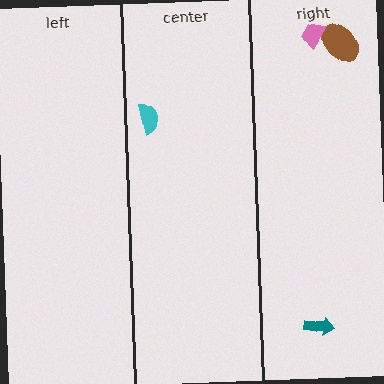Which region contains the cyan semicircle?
The center region.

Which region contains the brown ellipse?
The right region.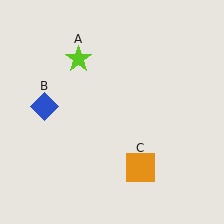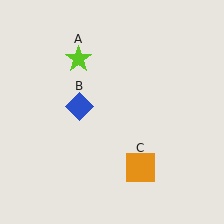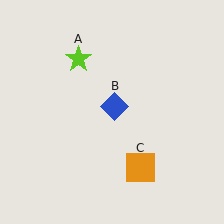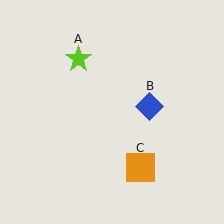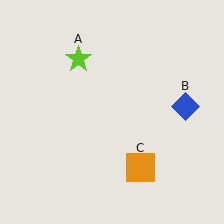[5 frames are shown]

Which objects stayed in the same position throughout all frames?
Lime star (object A) and orange square (object C) remained stationary.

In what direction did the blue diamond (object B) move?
The blue diamond (object B) moved right.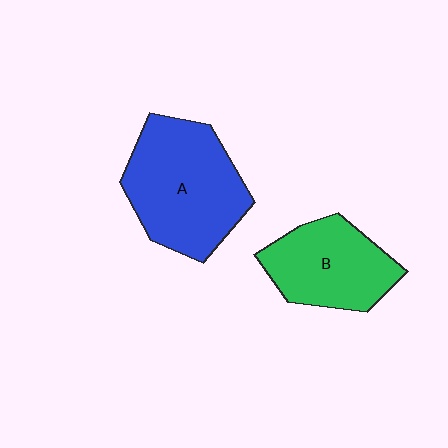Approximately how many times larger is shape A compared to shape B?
Approximately 1.4 times.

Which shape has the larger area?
Shape A (blue).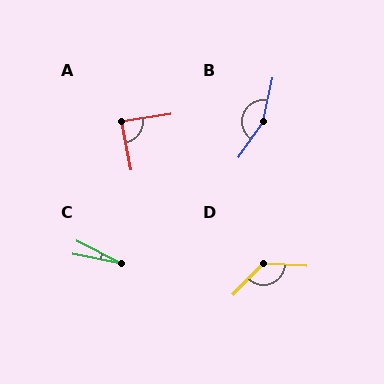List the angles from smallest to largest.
C (16°), A (87°), D (132°), B (157°).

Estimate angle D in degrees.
Approximately 132 degrees.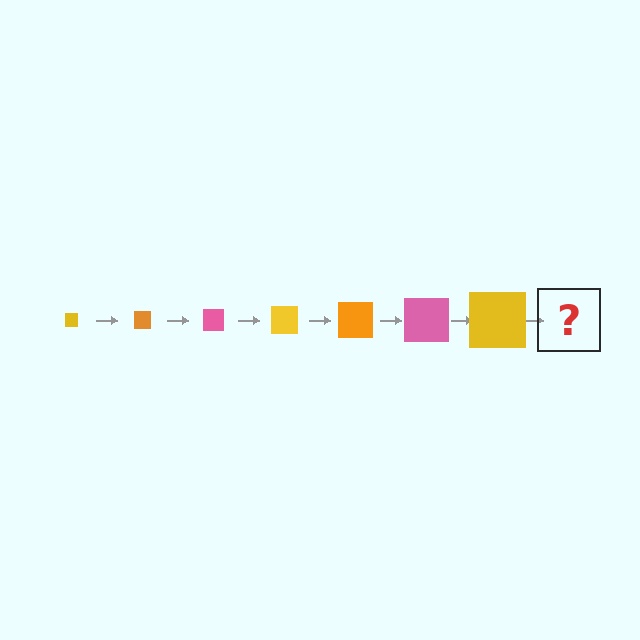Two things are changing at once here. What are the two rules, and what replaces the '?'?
The two rules are that the square grows larger each step and the color cycles through yellow, orange, and pink. The '?' should be an orange square, larger than the previous one.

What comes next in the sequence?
The next element should be an orange square, larger than the previous one.